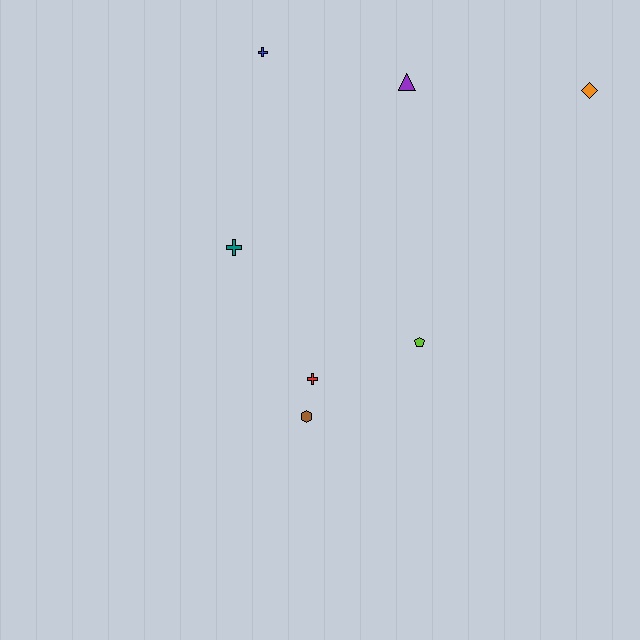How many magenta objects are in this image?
There are no magenta objects.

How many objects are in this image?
There are 7 objects.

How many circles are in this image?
There are no circles.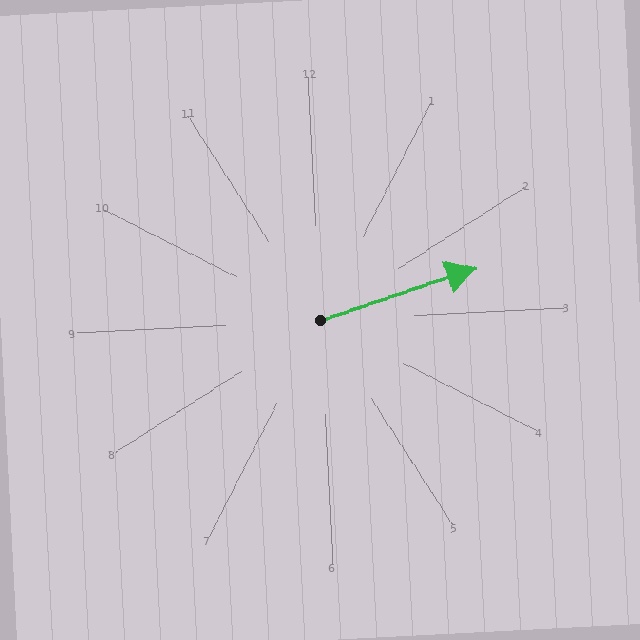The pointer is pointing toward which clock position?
Roughly 2 o'clock.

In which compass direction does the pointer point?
East.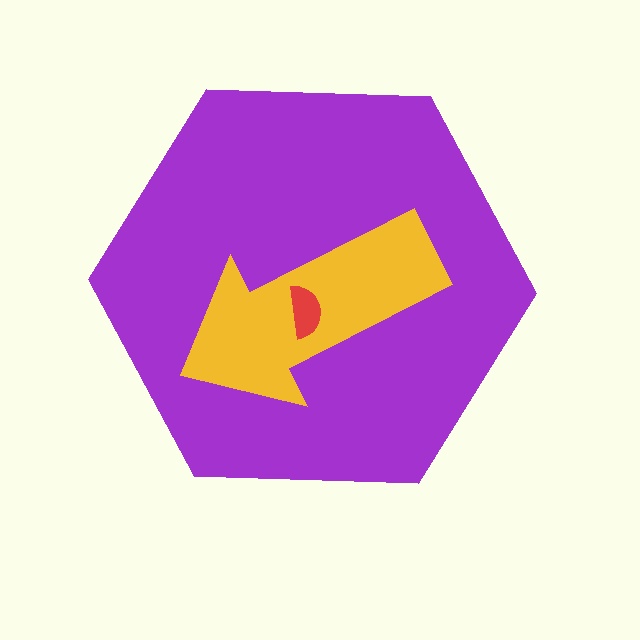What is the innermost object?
The red semicircle.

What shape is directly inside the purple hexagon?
The yellow arrow.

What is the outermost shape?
The purple hexagon.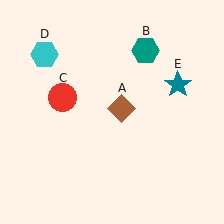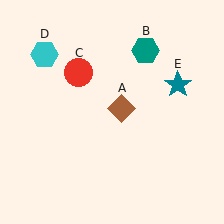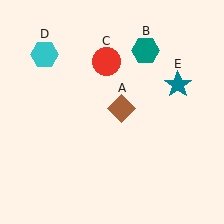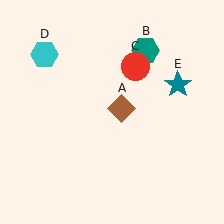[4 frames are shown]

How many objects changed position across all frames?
1 object changed position: red circle (object C).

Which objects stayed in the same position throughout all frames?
Brown diamond (object A) and teal hexagon (object B) and cyan hexagon (object D) and teal star (object E) remained stationary.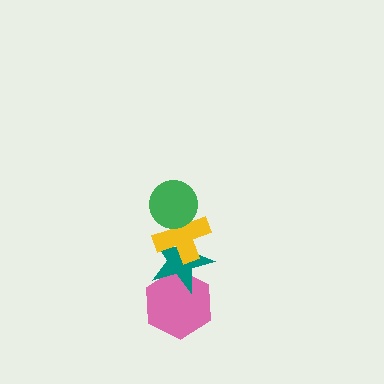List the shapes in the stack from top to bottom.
From top to bottom: the green circle, the yellow cross, the teal star, the pink hexagon.